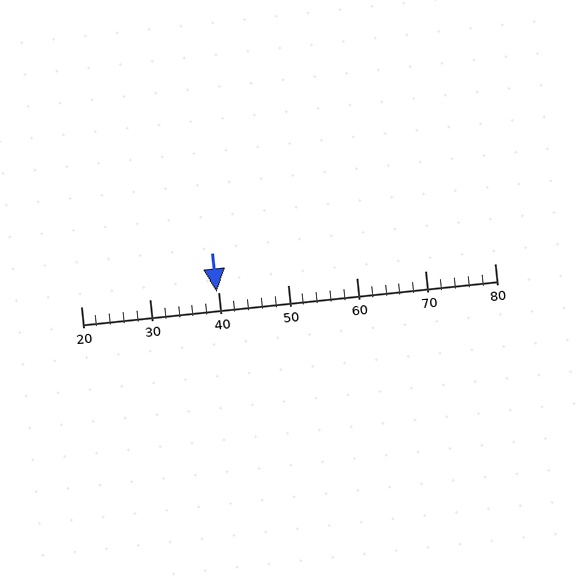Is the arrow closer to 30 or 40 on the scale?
The arrow is closer to 40.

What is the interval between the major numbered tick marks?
The major tick marks are spaced 10 units apart.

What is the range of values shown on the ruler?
The ruler shows values from 20 to 80.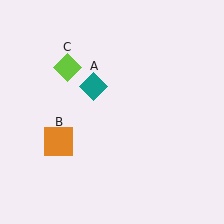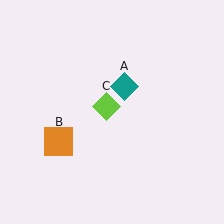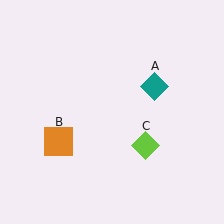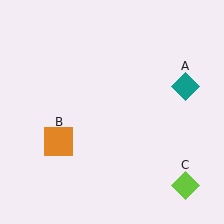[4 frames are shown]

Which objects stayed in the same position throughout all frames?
Orange square (object B) remained stationary.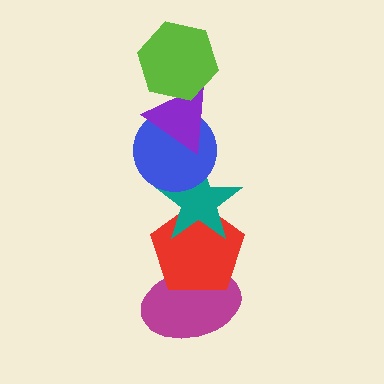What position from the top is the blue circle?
The blue circle is 3rd from the top.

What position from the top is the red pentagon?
The red pentagon is 5th from the top.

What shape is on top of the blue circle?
The purple triangle is on top of the blue circle.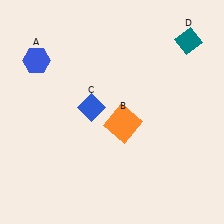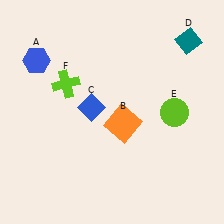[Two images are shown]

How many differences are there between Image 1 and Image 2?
There are 2 differences between the two images.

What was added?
A lime circle (E), a lime cross (F) were added in Image 2.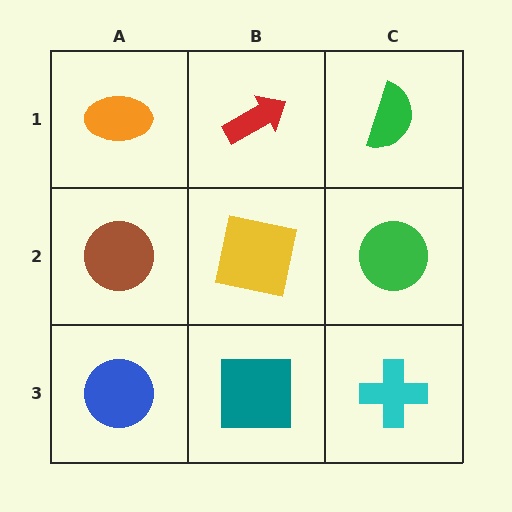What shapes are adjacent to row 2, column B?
A red arrow (row 1, column B), a teal square (row 3, column B), a brown circle (row 2, column A), a green circle (row 2, column C).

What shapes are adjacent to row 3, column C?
A green circle (row 2, column C), a teal square (row 3, column B).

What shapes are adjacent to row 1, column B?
A yellow square (row 2, column B), an orange ellipse (row 1, column A), a green semicircle (row 1, column C).